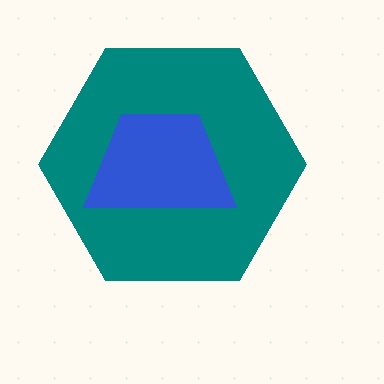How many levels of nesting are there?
2.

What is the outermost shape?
The teal hexagon.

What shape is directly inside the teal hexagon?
The blue trapezoid.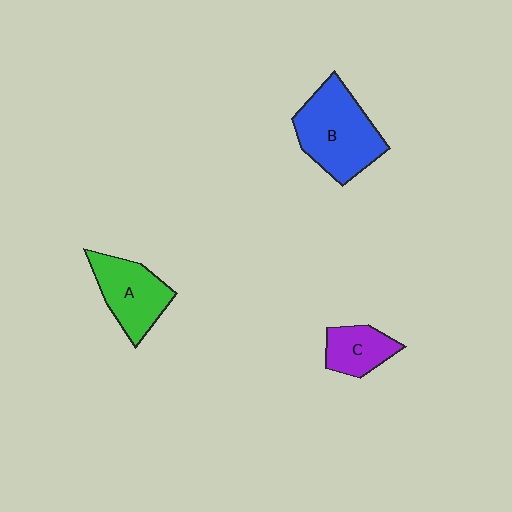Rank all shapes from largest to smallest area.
From largest to smallest: B (blue), A (green), C (purple).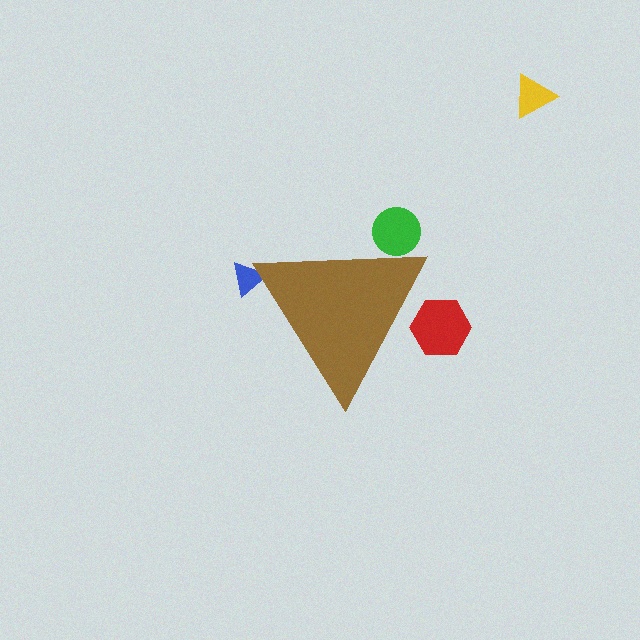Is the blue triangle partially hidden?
Yes, the blue triangle is partially hidden behind the brown triangle.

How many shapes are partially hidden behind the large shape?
3 shapes are partially hidden.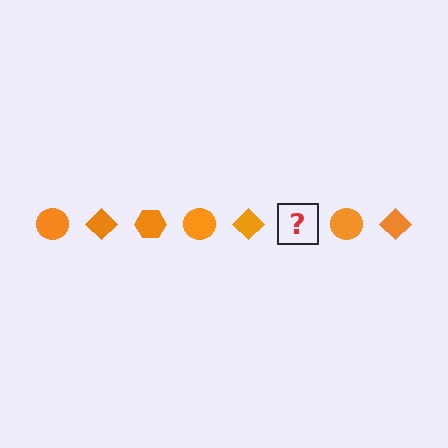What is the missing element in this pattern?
The missing element is an orange hexagon.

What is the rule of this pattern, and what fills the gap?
The rule is that the pattern cycles through circle, diamond, hexagon shapes in orange. The gap should be filled with an orange hexagon.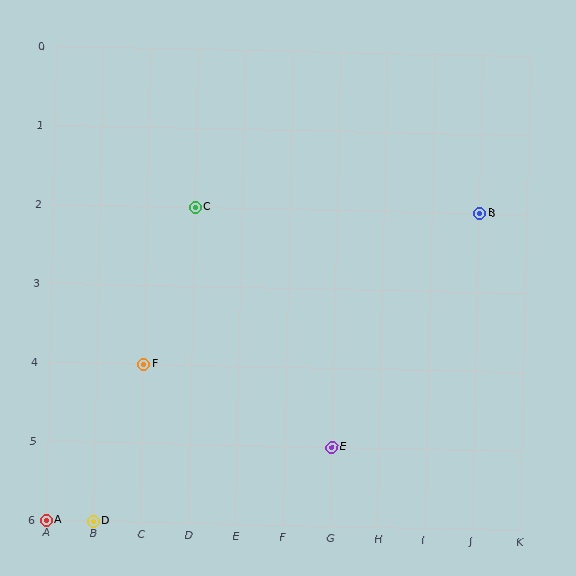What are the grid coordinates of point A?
Point A is at grid coordinates (A, 6).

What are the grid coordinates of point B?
Point B is at grid coordinates (J, 2).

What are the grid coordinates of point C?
Point C is at grid coordinates (D, 2).